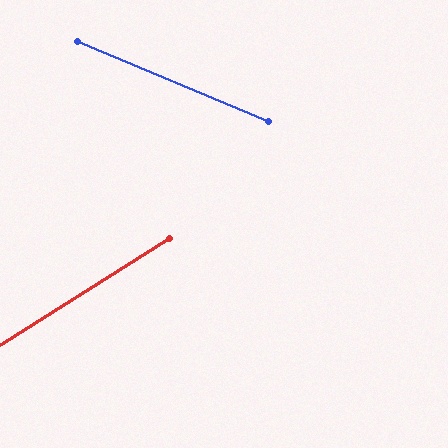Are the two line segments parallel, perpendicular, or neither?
Neither parallel nor perpendicular — they differ by about 55°.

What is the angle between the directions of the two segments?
Approximately 55 degrees.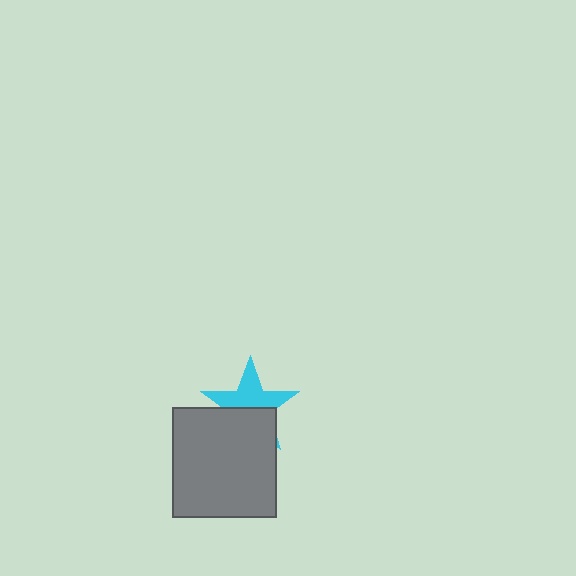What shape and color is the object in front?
The object in front is a gray rectangle.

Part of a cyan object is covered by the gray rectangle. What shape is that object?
It is a star.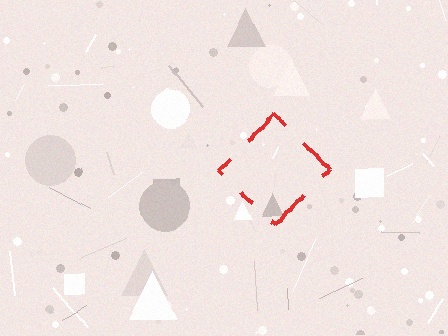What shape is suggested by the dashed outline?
The dashed outline suggests a diamond.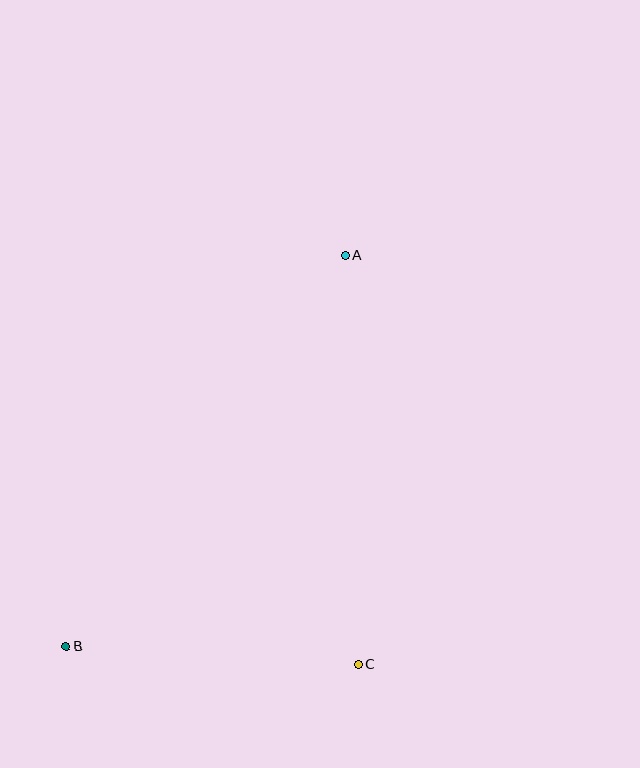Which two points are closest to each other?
Points B and C are closest to each other.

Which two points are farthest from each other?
Points A and B are farthest from each other.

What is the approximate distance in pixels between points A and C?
The distance between A and C is approximately 409 pixels.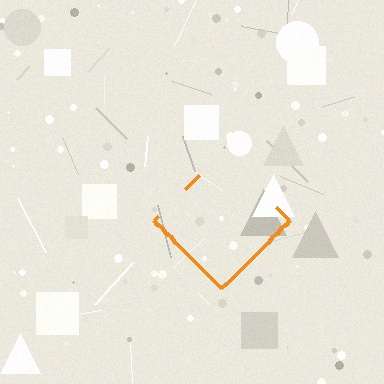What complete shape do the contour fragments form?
The contour fragments form a diamond.